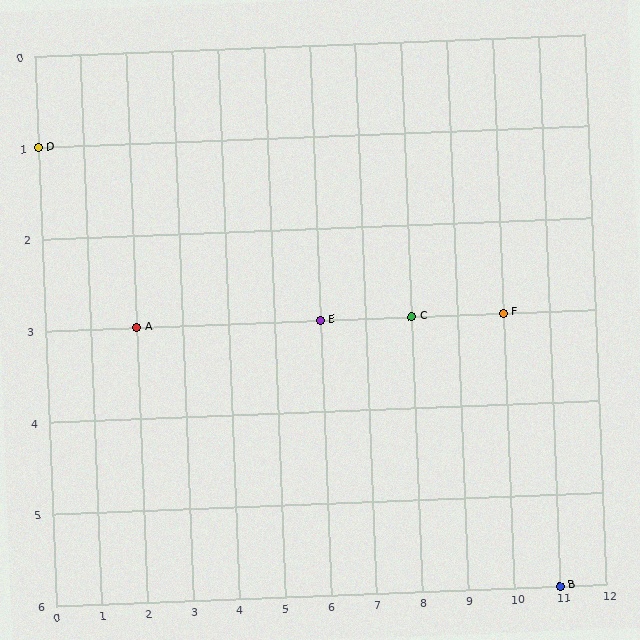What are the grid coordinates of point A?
Point A is at grid coordinates (2, 3).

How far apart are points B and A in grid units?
Points B and A are 9 columns and 3 rows apart (about 9.5 grid units diagonally).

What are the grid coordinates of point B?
Point B is at grid coordinates (11, 6).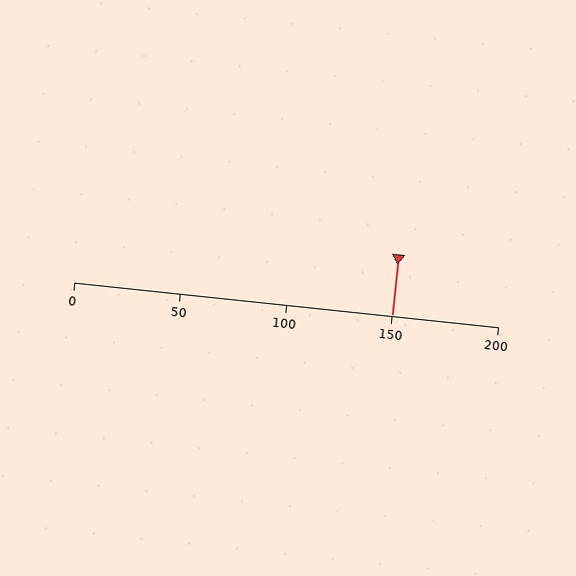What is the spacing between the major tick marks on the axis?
The major ticks are spaced 50 apart.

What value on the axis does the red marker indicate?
The marker indicates approximately 150.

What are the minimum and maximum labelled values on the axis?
The axis runs from 0 to 200.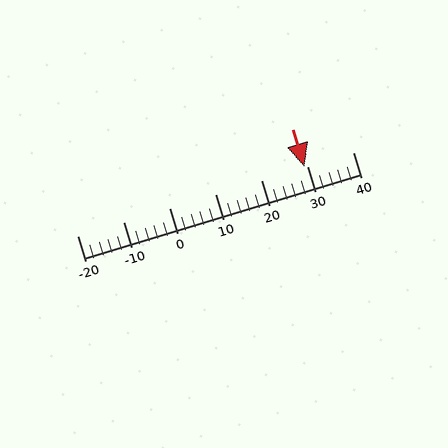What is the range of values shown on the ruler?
The ruler shows values from -20 to 40.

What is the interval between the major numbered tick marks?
The major tick marks are spaced 10 units apart.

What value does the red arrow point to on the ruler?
The red arrow points to approximately 30.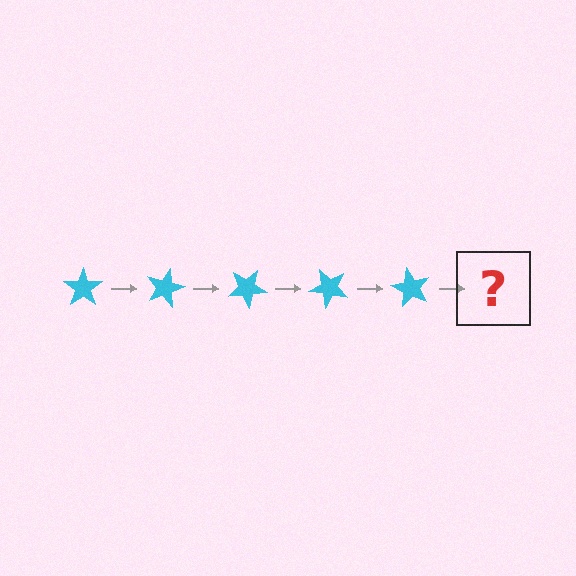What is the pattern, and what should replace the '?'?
The pattern is that the star rotates 15 degrees each step. The '?' should be a cyan star rotated 75 degrees.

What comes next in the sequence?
The next element should be a cyan star rotated 75 degrees.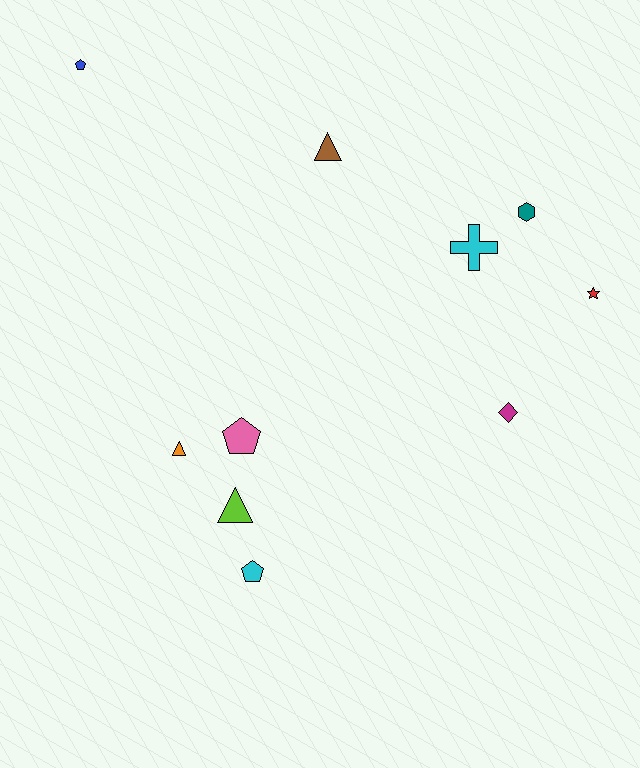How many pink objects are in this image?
There is 1 pink object.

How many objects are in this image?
There are 10 objects.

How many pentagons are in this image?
There are 3 pentagons.